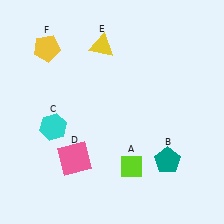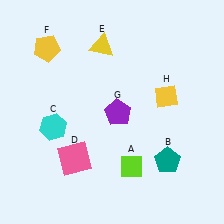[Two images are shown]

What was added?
A purple pentagon (G), a yellow diamond (H) were added in Image 2.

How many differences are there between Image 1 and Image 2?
There are 2 differences between the two images.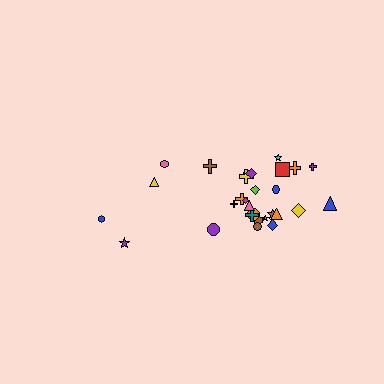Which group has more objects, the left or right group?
The right group.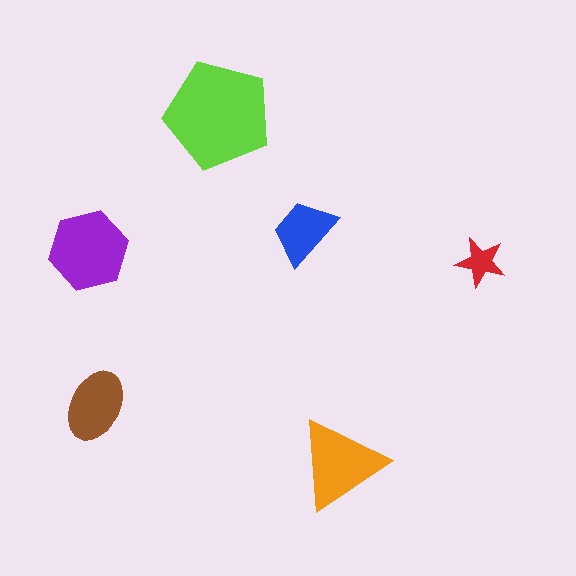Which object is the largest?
The lime pentagon.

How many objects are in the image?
There are 6 objects in the image.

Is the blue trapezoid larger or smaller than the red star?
Larger.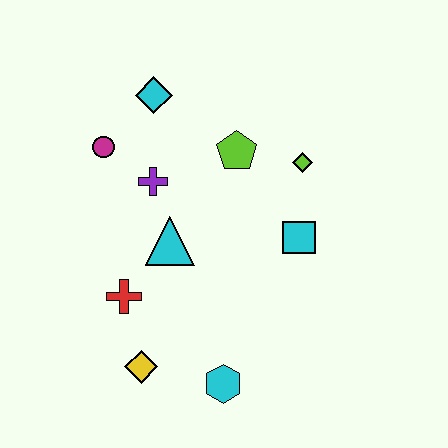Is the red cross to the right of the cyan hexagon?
No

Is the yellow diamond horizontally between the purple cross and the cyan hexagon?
No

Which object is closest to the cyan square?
The lime diamond is closest to the cyan square.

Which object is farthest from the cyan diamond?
The cyan hexagon is farthest from the cyan diamond.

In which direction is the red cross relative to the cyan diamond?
The red cross is below the cyan diamond.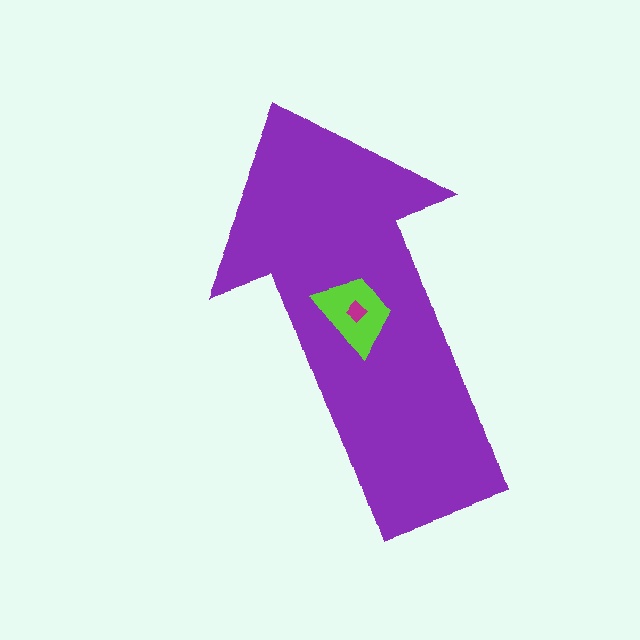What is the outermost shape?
The purple arrow.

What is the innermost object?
The magenta diamond.